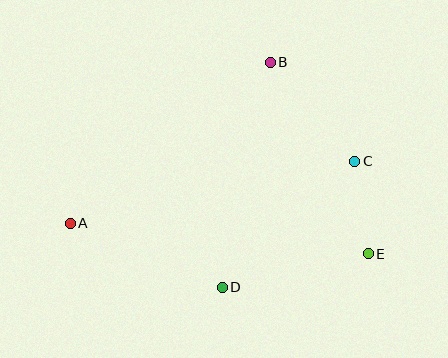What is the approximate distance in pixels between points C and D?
The distance between C and D is approximately 182 pixels.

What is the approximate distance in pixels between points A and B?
The distance between A and B is approximately 257 pixels.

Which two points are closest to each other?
Points C and E are closest to each other.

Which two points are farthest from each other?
Points A and E are farthest from each other.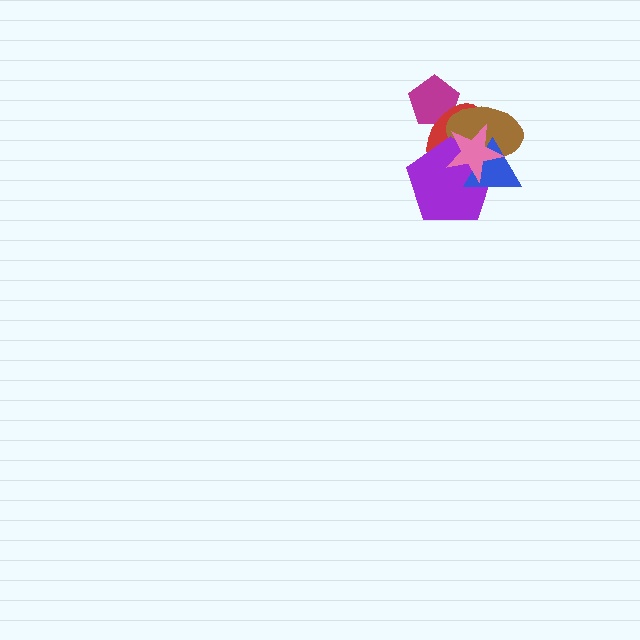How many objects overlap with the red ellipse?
5 objects overlap with the red ellipse.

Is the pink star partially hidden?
No, no other shape covers it.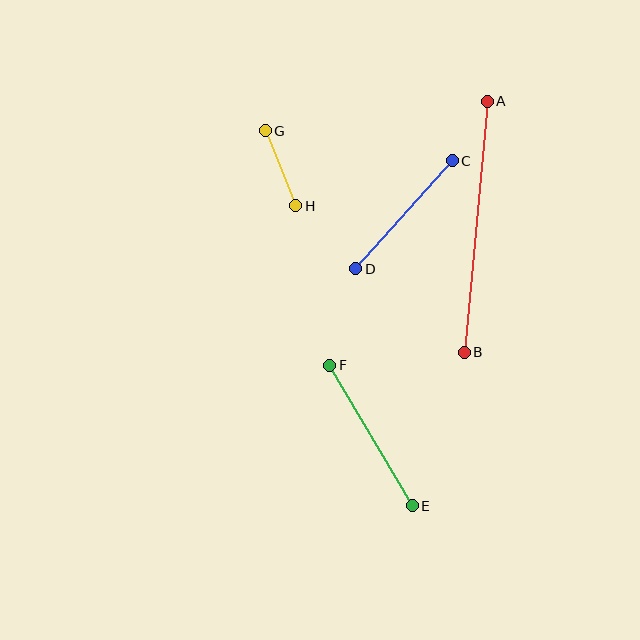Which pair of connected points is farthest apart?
Points A and B are farthest apart.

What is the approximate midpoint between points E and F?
The midpoint is at approximately (371, 436) pixels.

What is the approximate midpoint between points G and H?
The midpoint is at approximately (281, 168) pixels.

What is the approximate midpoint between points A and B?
The midpoint is at approximately (476, 227) pixels.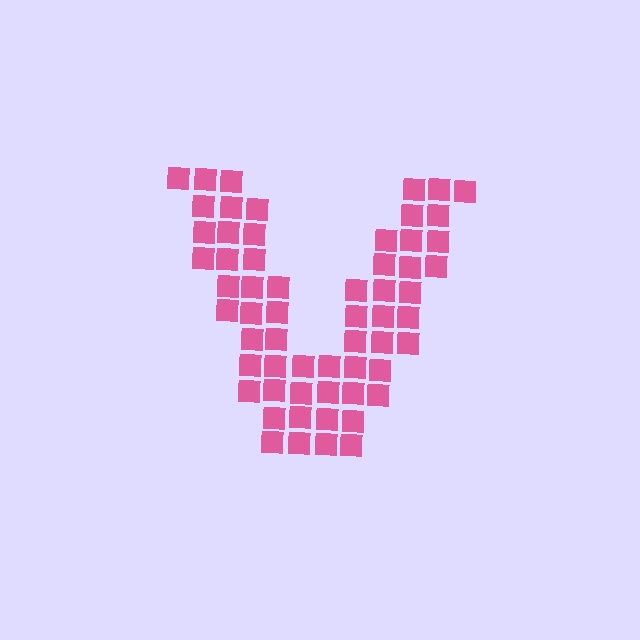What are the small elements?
The small elements are squares.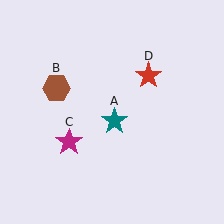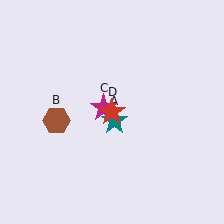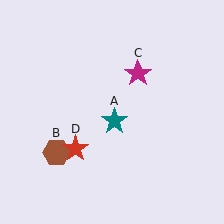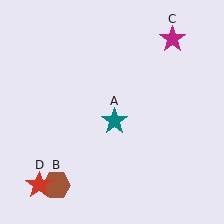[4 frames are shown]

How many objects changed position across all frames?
3 objects changed position: brown hexagon (object B), magenta star (object C), red star (object D).